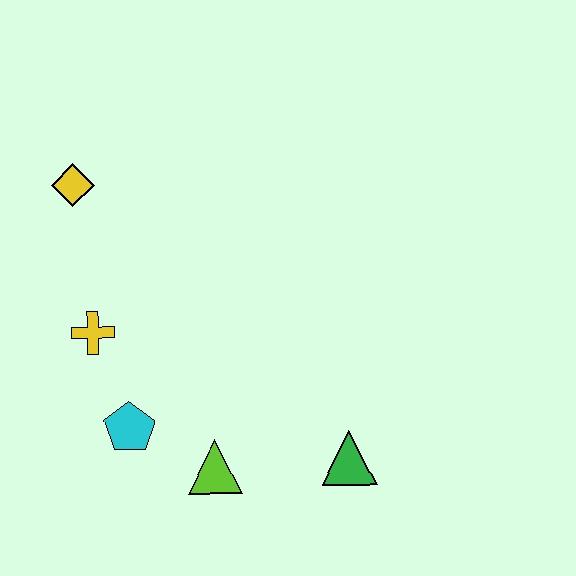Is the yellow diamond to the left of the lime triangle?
Yes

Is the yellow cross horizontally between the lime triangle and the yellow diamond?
Yes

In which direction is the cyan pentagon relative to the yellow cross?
The cyan pentagon is below the yellow cross.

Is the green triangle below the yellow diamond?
Yes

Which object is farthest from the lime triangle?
The yellow diamond is farthest from the lime triangle.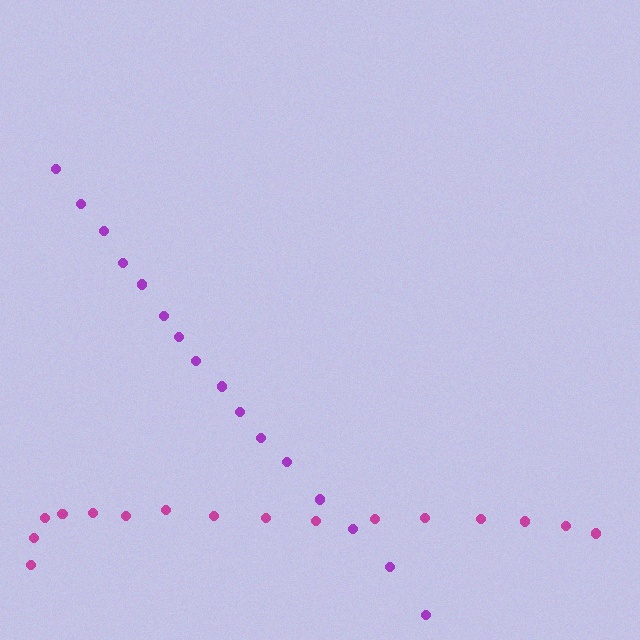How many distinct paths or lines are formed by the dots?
There are 2 distinct paths.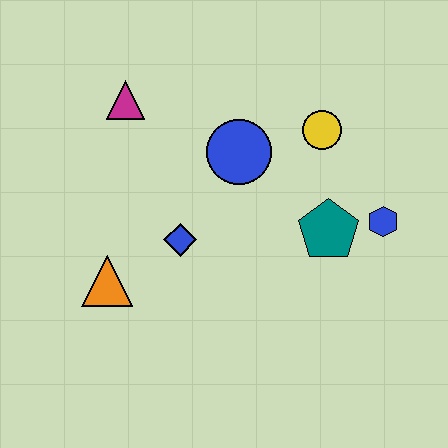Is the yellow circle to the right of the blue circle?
Yes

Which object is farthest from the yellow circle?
The orange triangle is farthest from the yellow circle.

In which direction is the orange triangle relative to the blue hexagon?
The orange triangle is to the left of the blue hexagon.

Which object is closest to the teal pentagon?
The blue hexagon is closest to the teal pentagon.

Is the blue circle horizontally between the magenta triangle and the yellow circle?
Yes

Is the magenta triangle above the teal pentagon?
Yes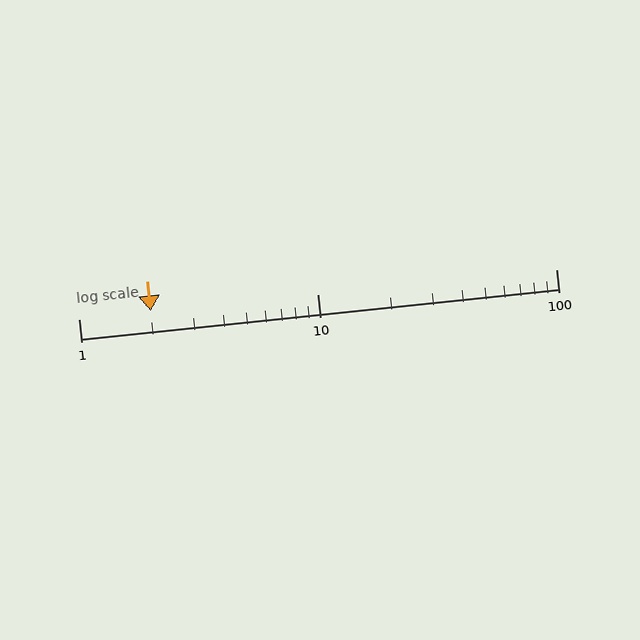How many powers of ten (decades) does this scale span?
The scale spans 2 decades, from 1 to 100.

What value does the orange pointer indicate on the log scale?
The pointer indicates approximately 2.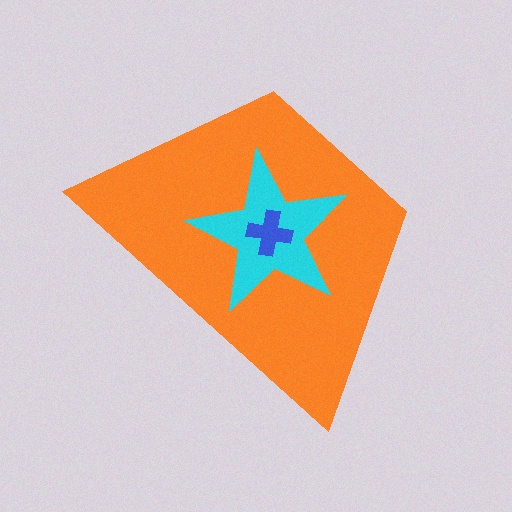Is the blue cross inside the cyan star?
Yes.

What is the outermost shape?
The orange trapezoid.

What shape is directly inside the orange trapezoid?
The cyan star.